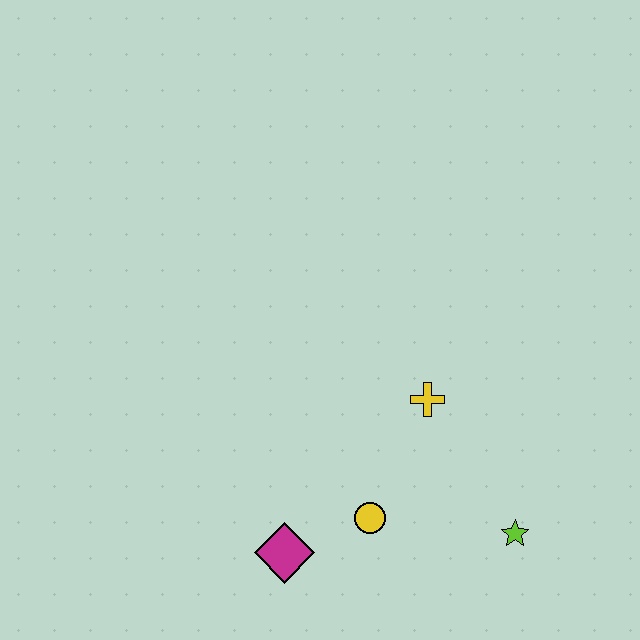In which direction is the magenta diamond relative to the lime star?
The magenta diamond is to the left of the lime star.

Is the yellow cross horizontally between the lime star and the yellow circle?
Yes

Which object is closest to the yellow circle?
The magenta diamond is closest to the yellow circle.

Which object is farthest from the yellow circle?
The lime star is farthest from the yellow circle.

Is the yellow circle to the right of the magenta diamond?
Yes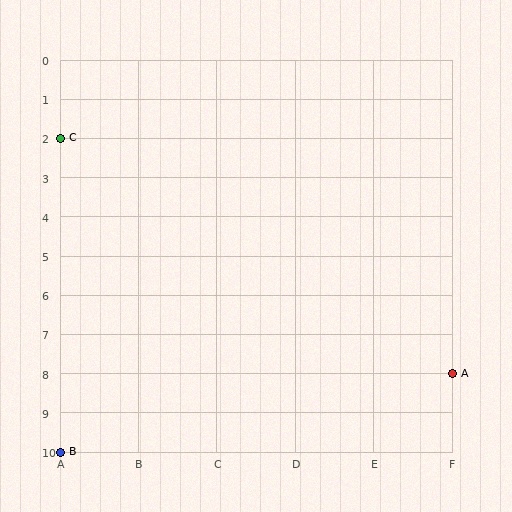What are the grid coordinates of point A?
Point A is at grid coordinates (F, 8).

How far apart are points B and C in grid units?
Points B and C are 8 rows apart.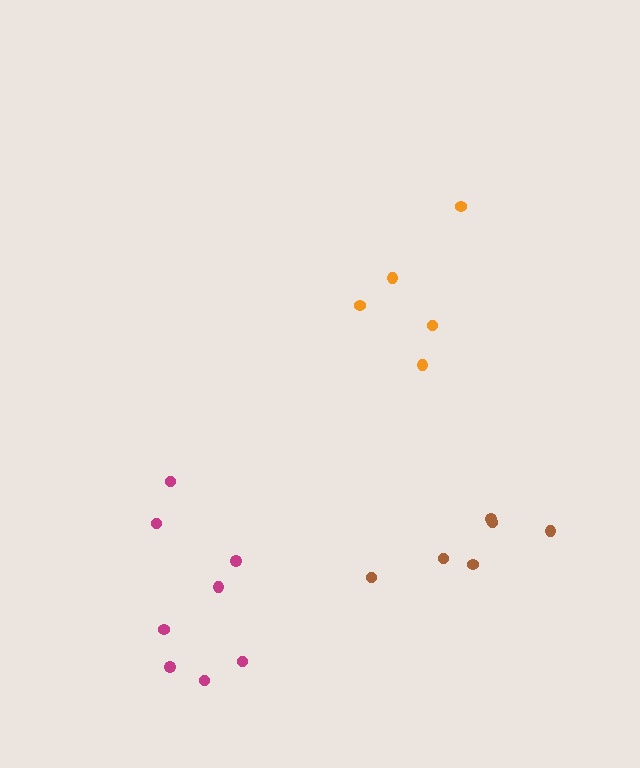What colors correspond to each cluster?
The clusters are colored: magenta, orange, brown.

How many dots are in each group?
Group 1: 8 dots, Group 2: 5 dots, Group 3: 6 dots (19 total).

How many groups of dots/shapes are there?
There are 3 groups.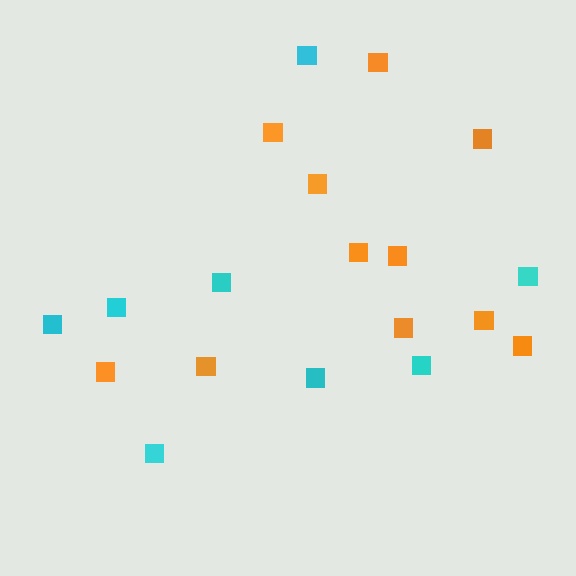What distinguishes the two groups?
There are 2 groups: one group of orange squares (11) and one group of cyan squares (8).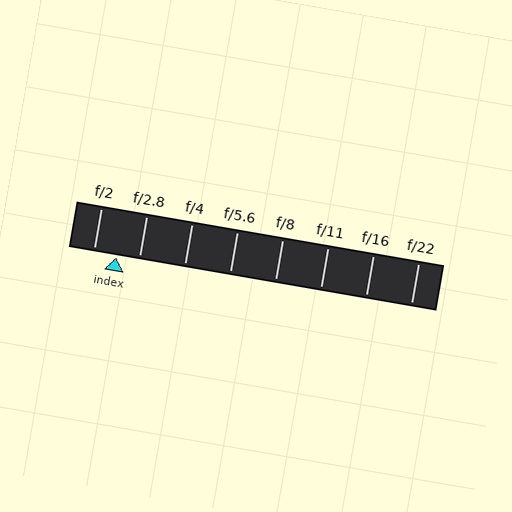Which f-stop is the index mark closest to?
The index mark is closest to f/2.8.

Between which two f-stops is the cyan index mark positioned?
The index mark is between f/2 and f/2.8.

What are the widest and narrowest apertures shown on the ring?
The widest aperture shown is f/2 and the narrowest is f/22.